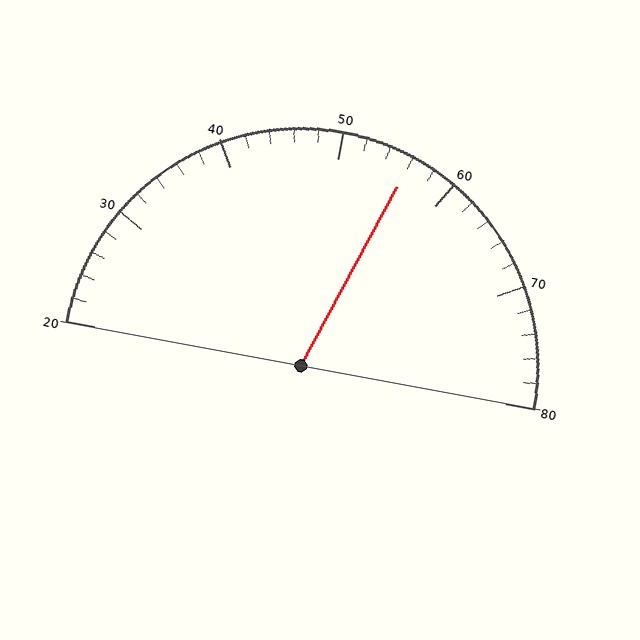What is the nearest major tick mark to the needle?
The nearest major tick mark is 60.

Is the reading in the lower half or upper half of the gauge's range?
The reading is in the upper half of the range (20 to 80).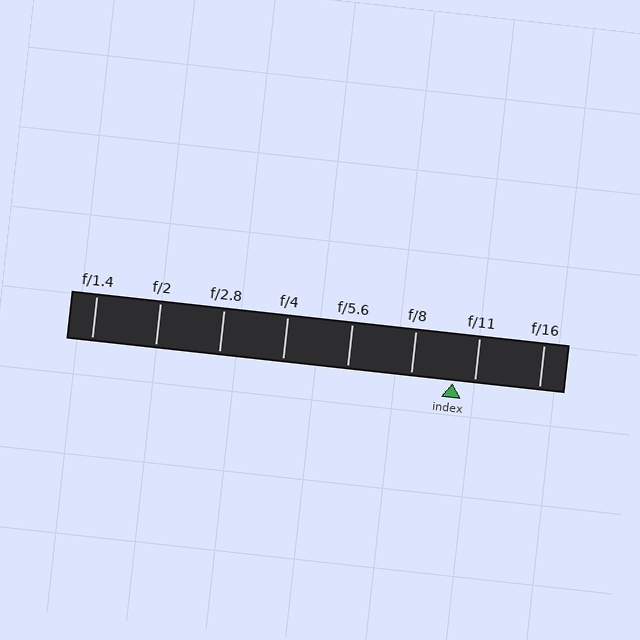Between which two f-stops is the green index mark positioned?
The index mark is between f/8 and f/11.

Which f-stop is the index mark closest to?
The index mark is closest to f/11.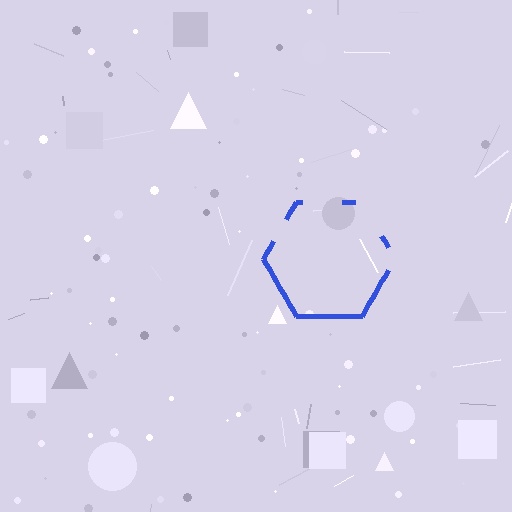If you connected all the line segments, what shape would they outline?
They would outline a hexagon.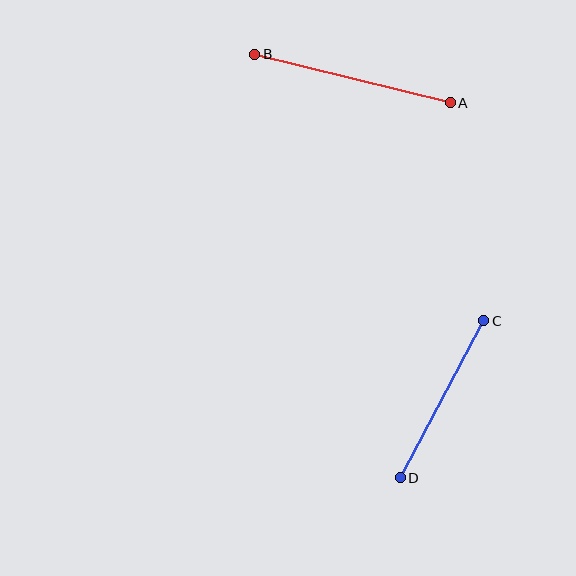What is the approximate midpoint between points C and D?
The midpoint is at approximately (442, 399) pixels.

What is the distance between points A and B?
The distance is approximately 202 pixels.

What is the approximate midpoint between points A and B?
The midpoint is at approximately (352, 78) pixels.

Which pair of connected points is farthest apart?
Points A and B are farthest apart.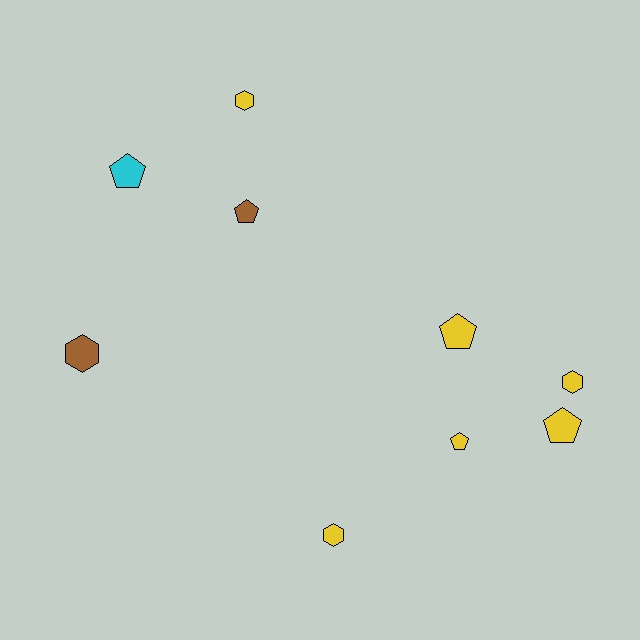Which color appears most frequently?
Yellow, with 6 objects.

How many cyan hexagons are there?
There are no cyan hexagons.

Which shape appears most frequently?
Pentagon, with 5 objects.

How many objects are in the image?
There are 9 objects.